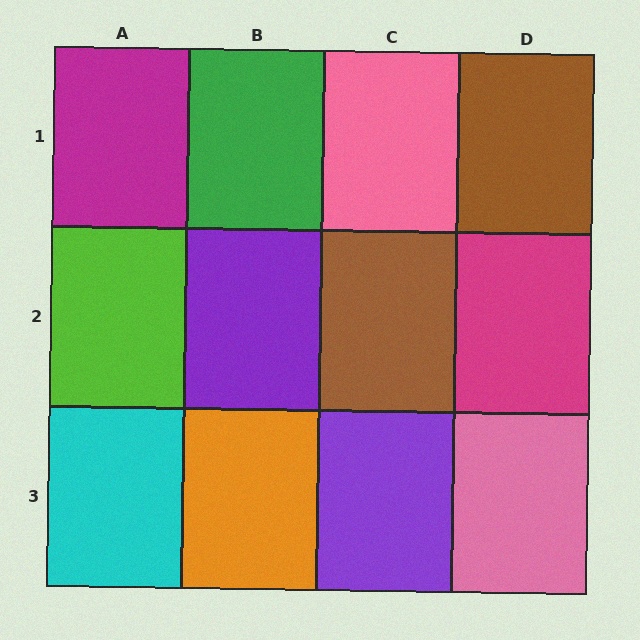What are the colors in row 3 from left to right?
Cyan, orange, purple, pink.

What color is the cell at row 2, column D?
Magenta.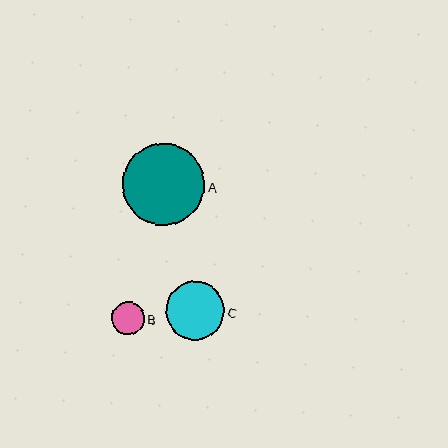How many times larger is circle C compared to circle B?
Circle C is approximately 1.8 times the size of circle B.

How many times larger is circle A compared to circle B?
Circle A is approximately 2.5 times the size of circle B.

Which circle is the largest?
Circle A is the largest with a size of approximately 83 pixels.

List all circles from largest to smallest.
From largest to smallest: A, C, B.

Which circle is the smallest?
Circle B is the smallest with a size of approximately 33 pixels.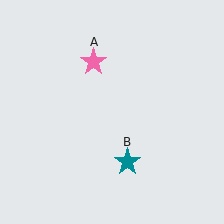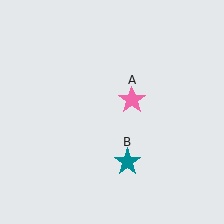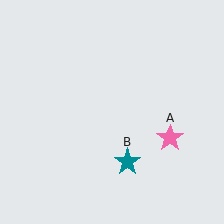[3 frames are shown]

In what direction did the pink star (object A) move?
The pink star (object A) moved down and to the right.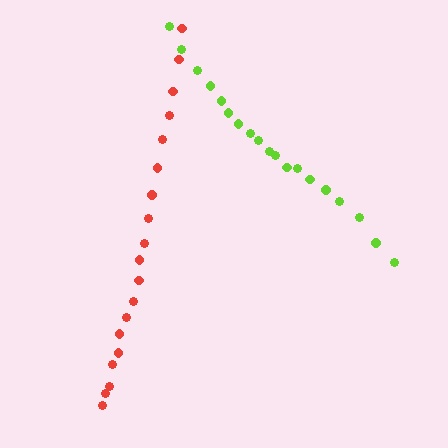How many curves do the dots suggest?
There are 2 distinct paths.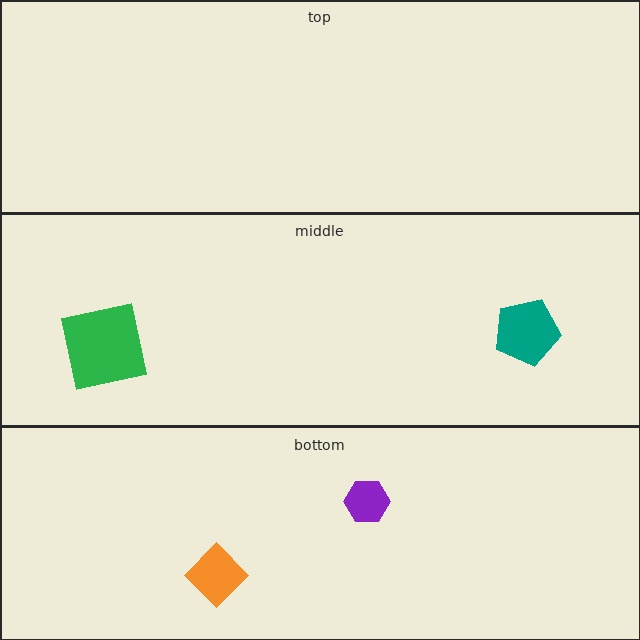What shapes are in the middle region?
The teal pentagon, the green square.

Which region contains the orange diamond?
The bottom region.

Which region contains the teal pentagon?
The middle region.